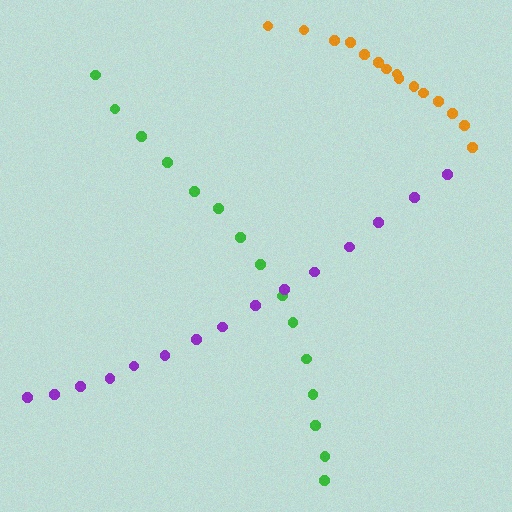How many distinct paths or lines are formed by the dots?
There are 3 distinct paths.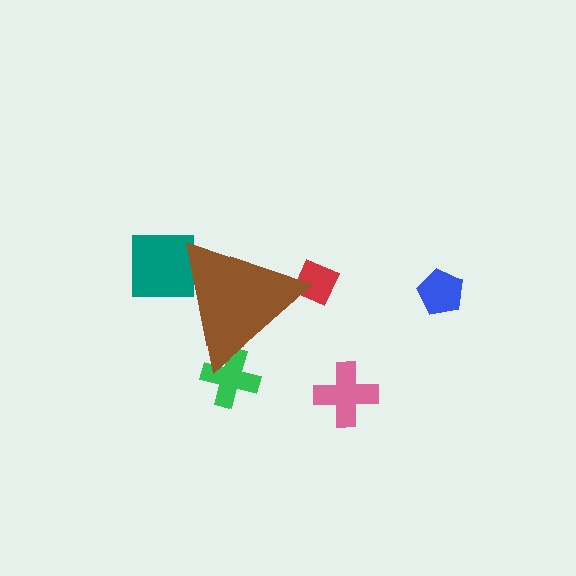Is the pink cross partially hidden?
No, the pink cross is fully visible.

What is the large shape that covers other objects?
A brown triangle.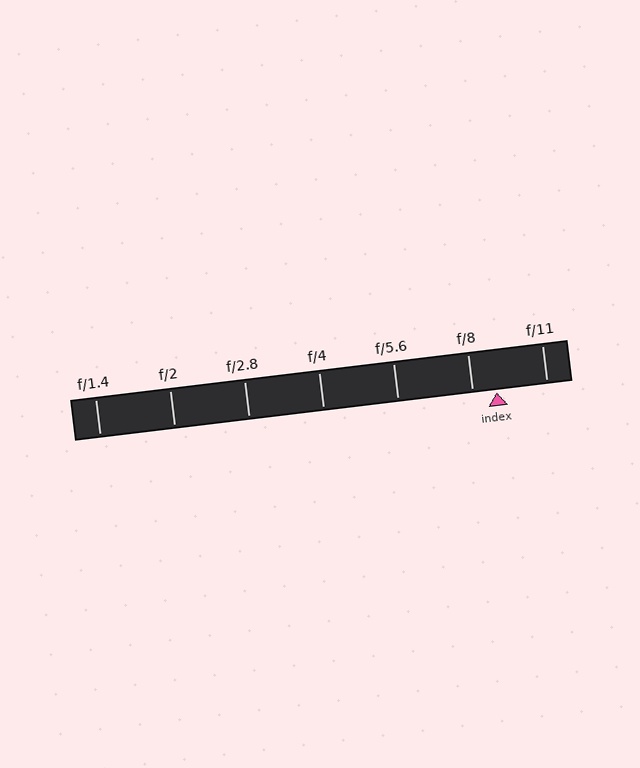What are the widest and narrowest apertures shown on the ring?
The widest aperture shown is f/1.4 and the narrowest is f/11.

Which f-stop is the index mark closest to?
The index mark is closest to f/8.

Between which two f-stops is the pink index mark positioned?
The index mark is between f/8 and f/11.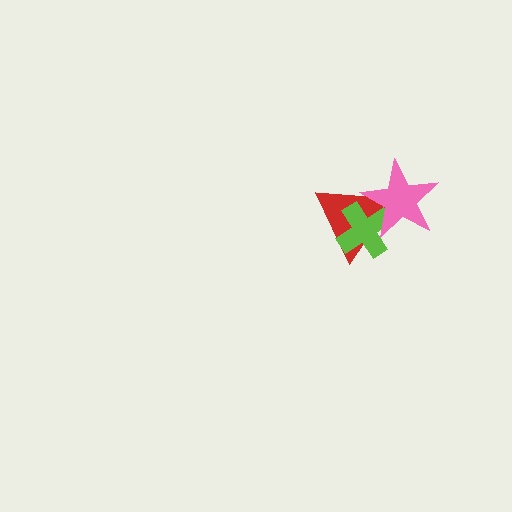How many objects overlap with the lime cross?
2 objects overlap with the lime cross.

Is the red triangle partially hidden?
Yes, it is partially covered by another shape.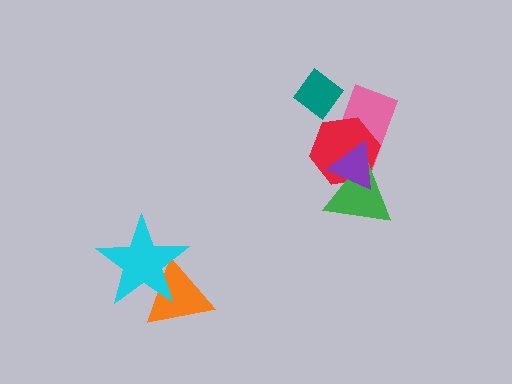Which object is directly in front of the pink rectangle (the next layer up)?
The red hexagon is directly in front of the pink rectangle.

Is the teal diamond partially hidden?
No, no other shape covers it.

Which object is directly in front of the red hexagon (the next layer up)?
The green triangle is directly in front of the red hexagon.